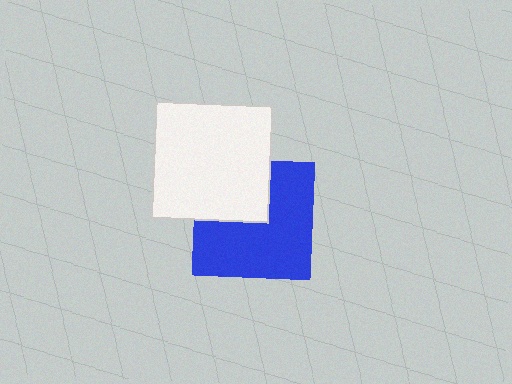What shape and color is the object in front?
The object in front is a white rectangle.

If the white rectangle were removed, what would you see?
You would see the complete blue square.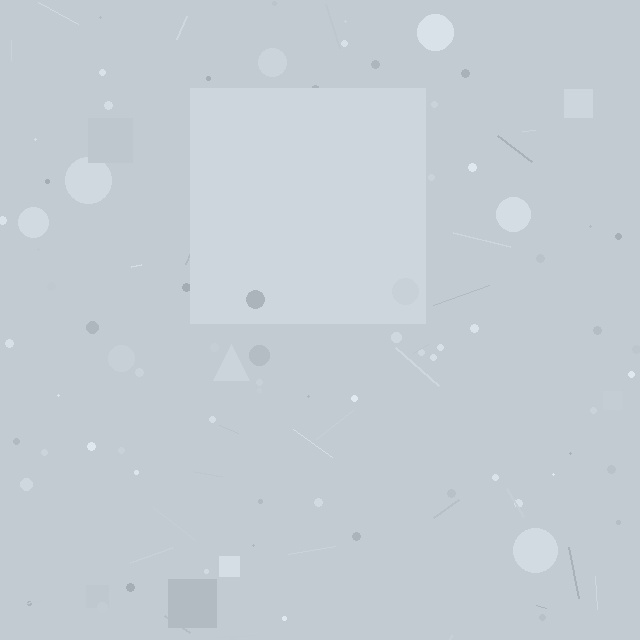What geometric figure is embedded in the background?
A square is embedded in the background.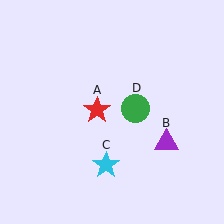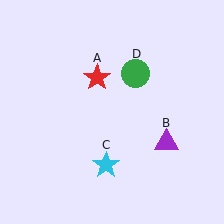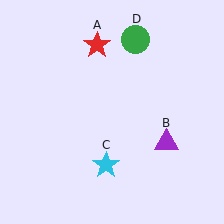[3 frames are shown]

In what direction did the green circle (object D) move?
The green circle (object D) moved up.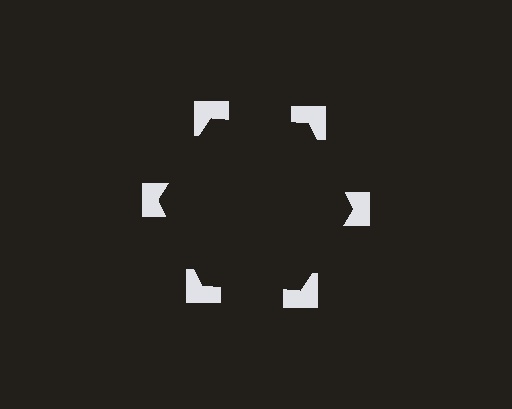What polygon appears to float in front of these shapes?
An illusory hexagon — its edges are inferred from the aligned wedge cuts in the notched squares, not physically drawn.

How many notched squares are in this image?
There are 6 — one at each vertex of the illusory hexagon.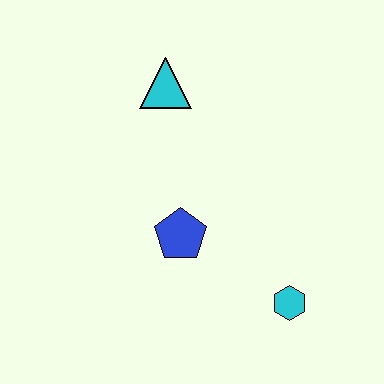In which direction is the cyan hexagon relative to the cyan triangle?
The cyan hexagon is below the cyan triangle.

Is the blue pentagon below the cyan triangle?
Yes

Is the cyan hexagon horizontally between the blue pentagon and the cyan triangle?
No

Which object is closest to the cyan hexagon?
The blue pentagon is closest to the cyan hexagon.